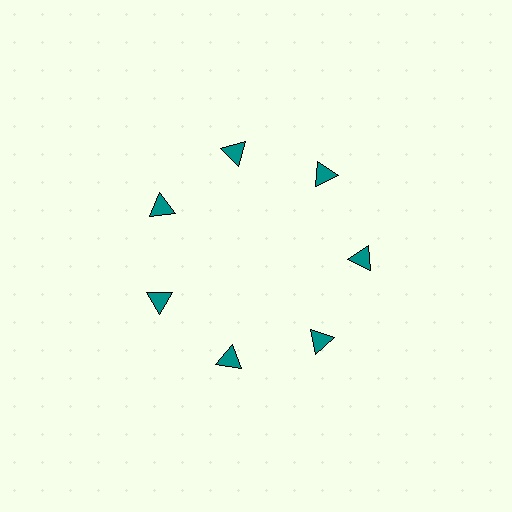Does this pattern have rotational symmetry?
Yes, this pattern has 7-fold rotational symmetry. It looks the same after rotating 51 degrees around the center.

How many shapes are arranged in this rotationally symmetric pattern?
There are 7 shapes, arranged in 7 groups of 1.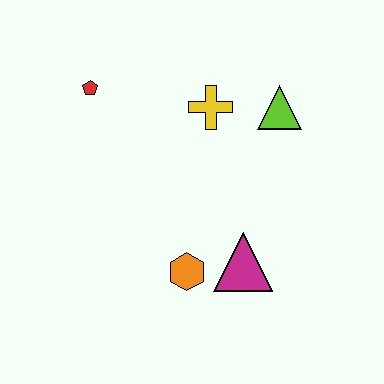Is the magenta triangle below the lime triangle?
Yes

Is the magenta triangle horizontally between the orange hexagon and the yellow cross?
No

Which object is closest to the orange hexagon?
The magenta triangle is closest to the orange hexagon.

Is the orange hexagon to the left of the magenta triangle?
Yes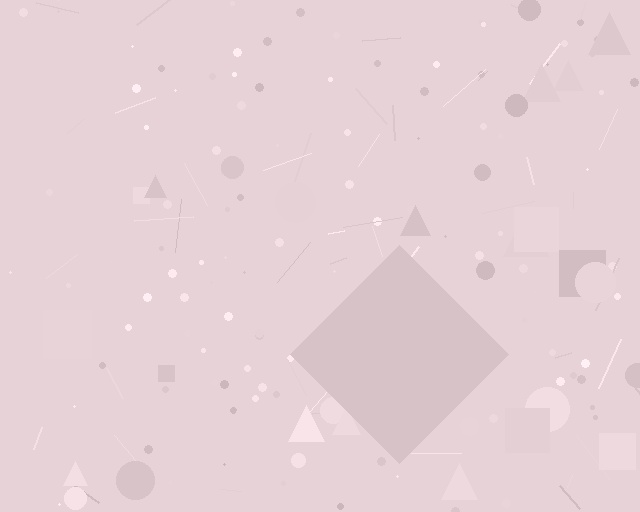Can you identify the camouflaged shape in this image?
The camouflaged shape is a diamond.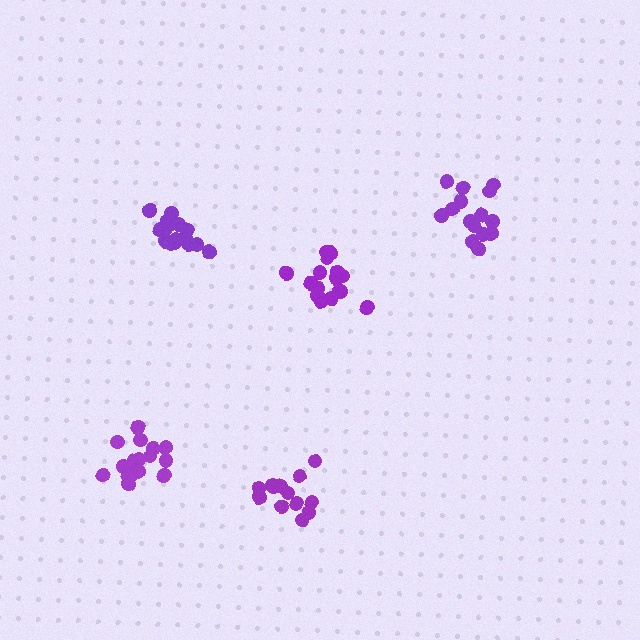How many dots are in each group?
Group 1: 14 dots, Group 2: 15 dots, Group 3: 16 dots, Group 4: 16 dots, Group 5: 15 dots (76 total).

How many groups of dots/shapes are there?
There are 5 groups.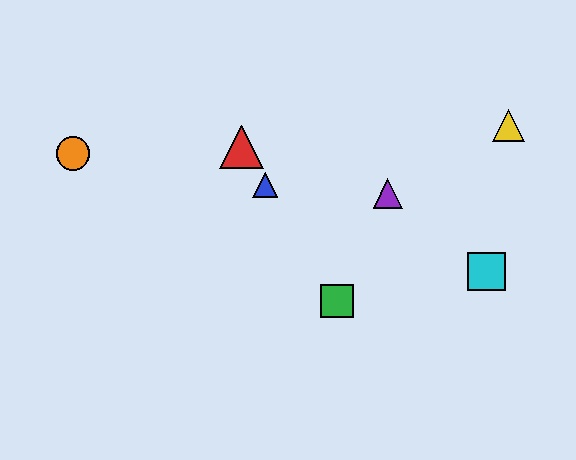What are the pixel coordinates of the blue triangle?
The blue triangle is at (265, 185).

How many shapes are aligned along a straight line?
3 shapes (the red triangle, the blue triangle, the green square) are aligned along a straight line.